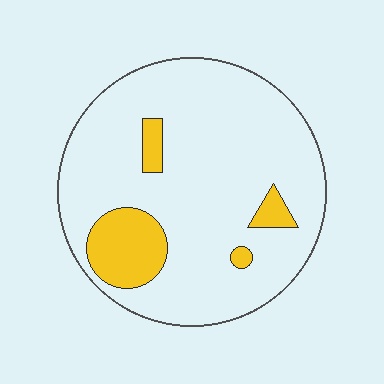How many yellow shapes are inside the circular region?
4.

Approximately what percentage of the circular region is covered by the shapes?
Approximately 15%.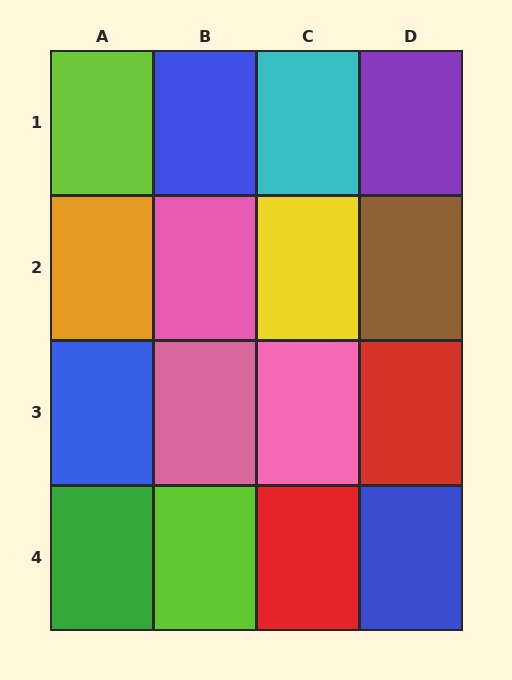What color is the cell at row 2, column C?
Yellow.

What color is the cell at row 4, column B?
Lime.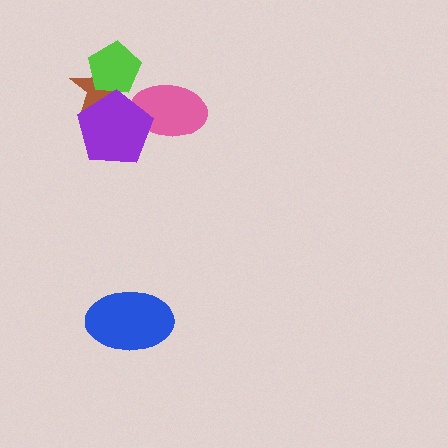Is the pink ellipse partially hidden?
Yes, it is partially covered by another shape.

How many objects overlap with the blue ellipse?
0 objects overlap with the blue ellipse.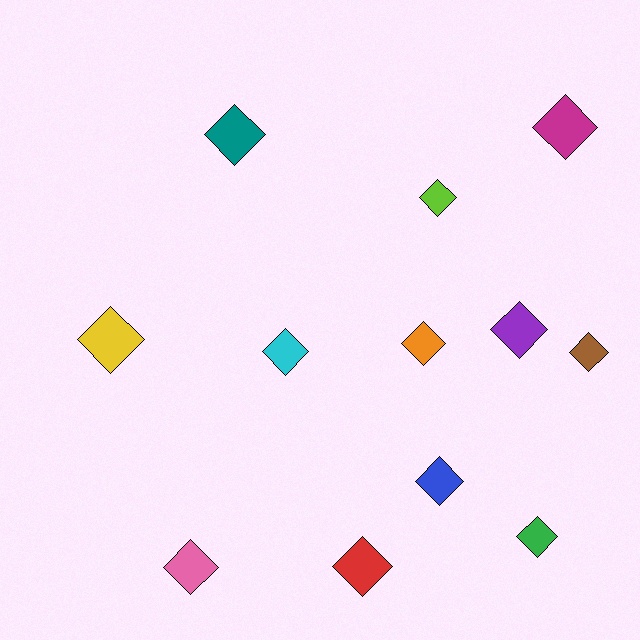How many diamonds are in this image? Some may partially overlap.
There are 12 diamonds.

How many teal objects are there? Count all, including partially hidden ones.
There is 1 teal object.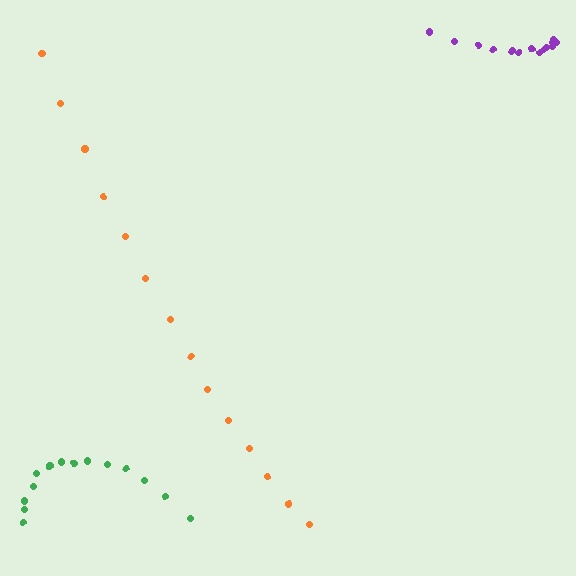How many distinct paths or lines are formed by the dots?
There are 3 distinct paths.